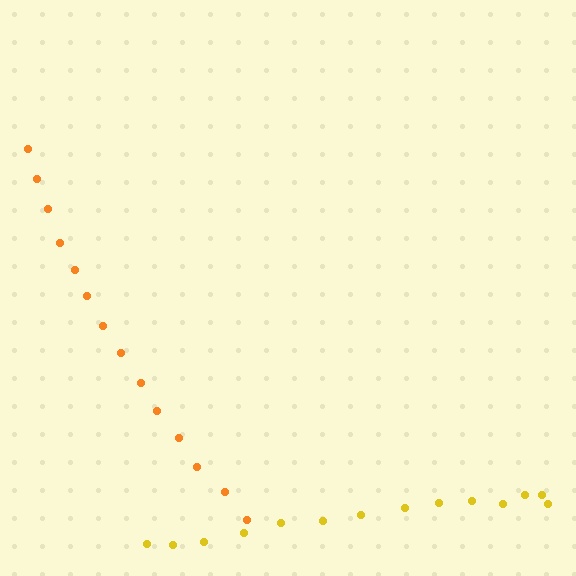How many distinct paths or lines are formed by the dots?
There are 2 distinct paths.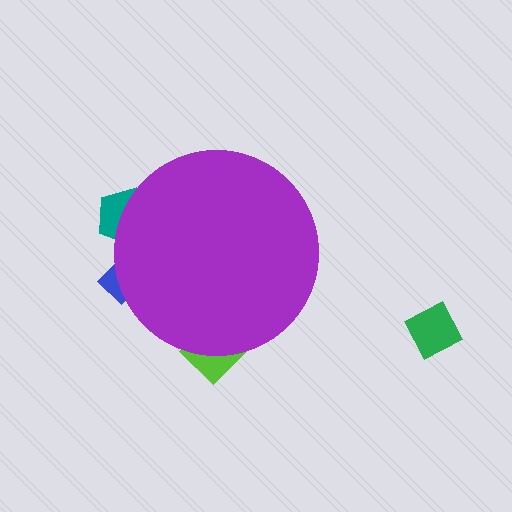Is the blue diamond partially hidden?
Yes, the blue diamond is partially hidden behind the purple circle.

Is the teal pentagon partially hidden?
Yes, the teal pentagon is partially hidden behind the purple circle.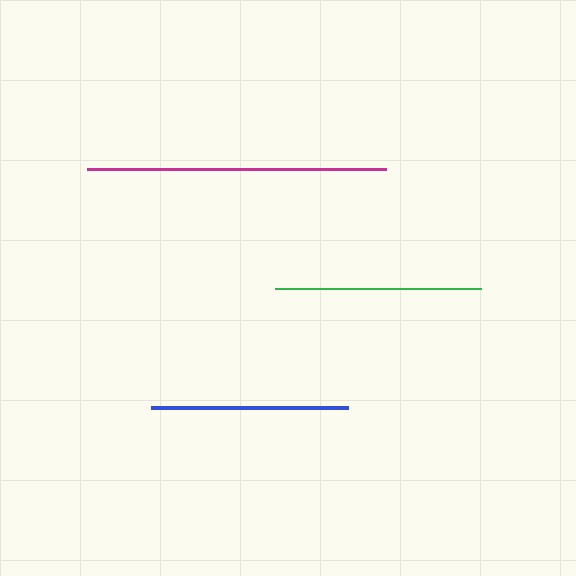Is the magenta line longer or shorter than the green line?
The magenta line is longer than the green line.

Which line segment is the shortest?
The blue line is the shortest at approximately 197 pixels.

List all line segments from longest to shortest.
From longest to shortest: magenta, green, blue.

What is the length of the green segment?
The green segment is approximately 206 pixels long.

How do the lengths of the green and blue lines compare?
The green and blue lines are approximately the same length.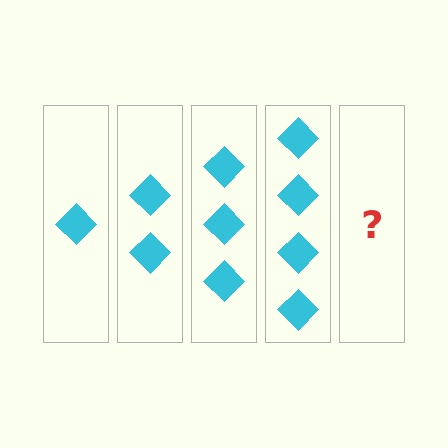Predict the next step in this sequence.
The next step is 5 diamonds.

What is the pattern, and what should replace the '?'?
The pattern is that each step adds one more diamond. The '?' should be 5 diamonds.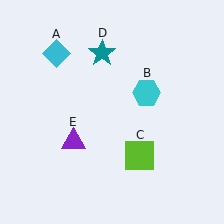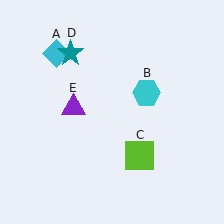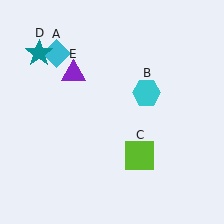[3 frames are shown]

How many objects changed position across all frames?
2 objects changed position: teal star (object D), purple triangle (object E).